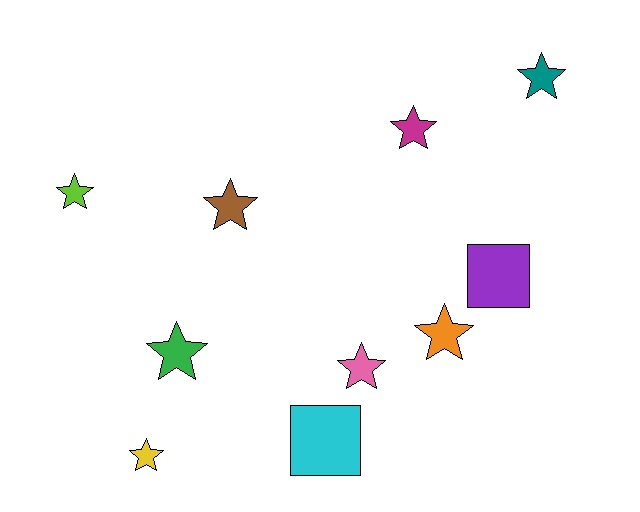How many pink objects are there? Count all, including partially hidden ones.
There is 1 pink object.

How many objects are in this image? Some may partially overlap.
There are 10 objects.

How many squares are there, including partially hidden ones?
There are 2 squares.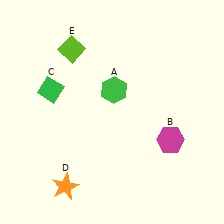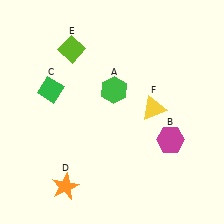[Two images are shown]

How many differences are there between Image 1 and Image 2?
There is 1 difference between the two images.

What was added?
A yellow triangle (F) was added in Image 2.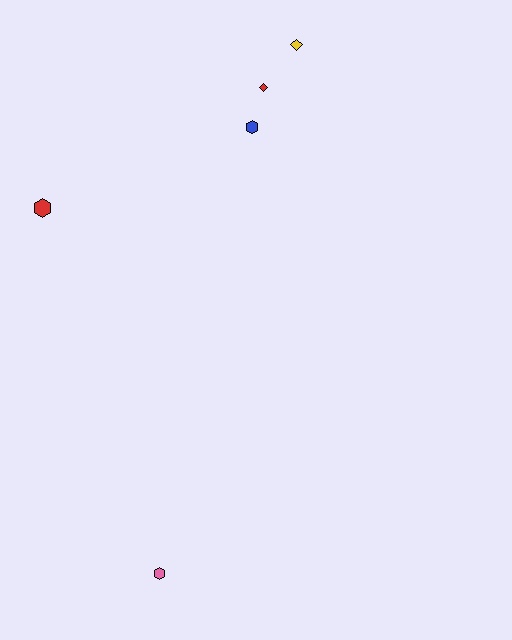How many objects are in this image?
There are 5 objects.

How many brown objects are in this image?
There are no brown objects.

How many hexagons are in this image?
There are 3 hexagons.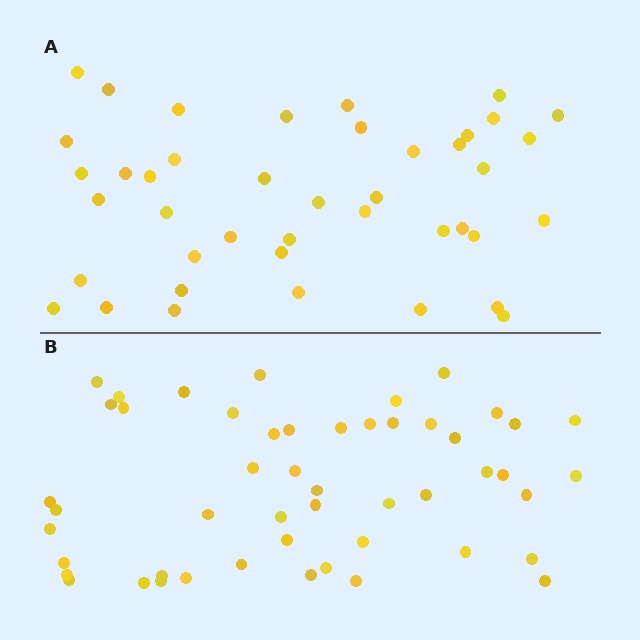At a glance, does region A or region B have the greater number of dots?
Region B (the bottom region) has more dots.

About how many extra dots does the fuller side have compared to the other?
Region B has roughly 8 or so more dots than region A.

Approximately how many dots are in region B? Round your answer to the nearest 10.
About 50 dots.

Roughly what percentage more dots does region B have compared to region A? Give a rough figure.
About 20% more.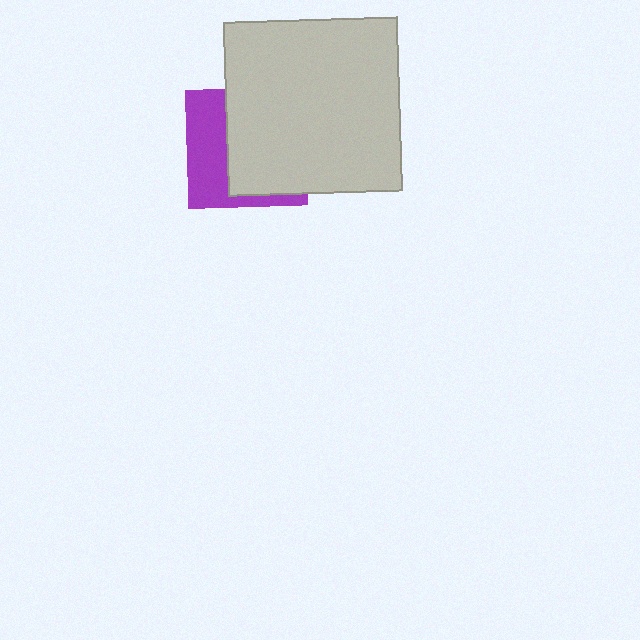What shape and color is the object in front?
The object in front is a light gray square.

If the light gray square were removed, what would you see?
You would see the complete purple square.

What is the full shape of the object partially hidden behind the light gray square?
The partially hidden object is a purple square.